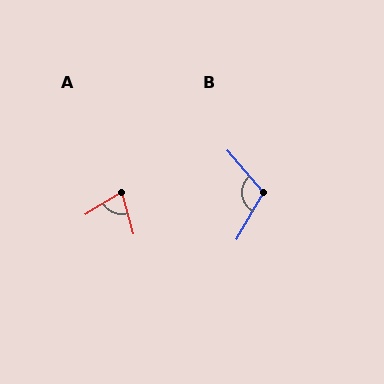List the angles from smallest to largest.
A (74°), B (110°).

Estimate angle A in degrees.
Approximately 74 degrees.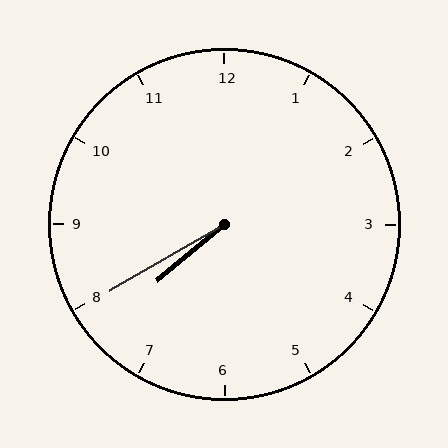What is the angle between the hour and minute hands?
Approximately 10 degrees.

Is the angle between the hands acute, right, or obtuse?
It is acute.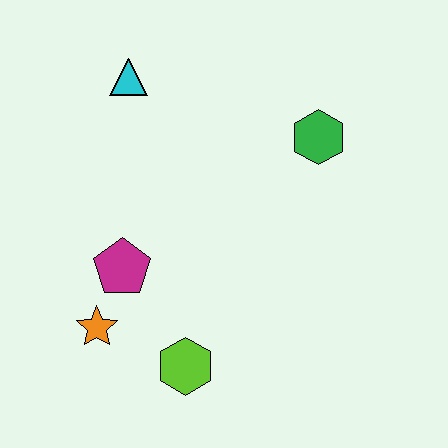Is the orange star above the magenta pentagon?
No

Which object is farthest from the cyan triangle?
The lime hexagon is farthest from the cyan triangle.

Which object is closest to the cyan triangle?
The magenta pentagon is closest to the cyan triangle.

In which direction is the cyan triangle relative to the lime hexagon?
The cyan triangle is above the lime hexagon.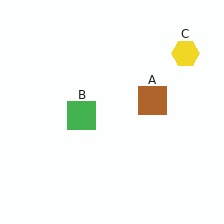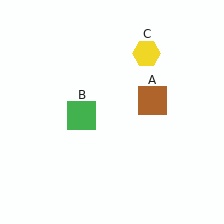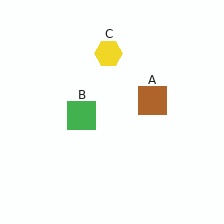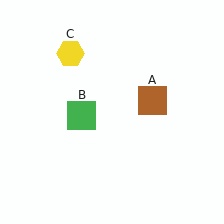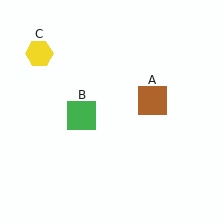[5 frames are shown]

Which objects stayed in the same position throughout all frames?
Brown square (object A) and green square (object B) remained stationary.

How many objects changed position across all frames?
1 object changed position: yellow hexagon (object C).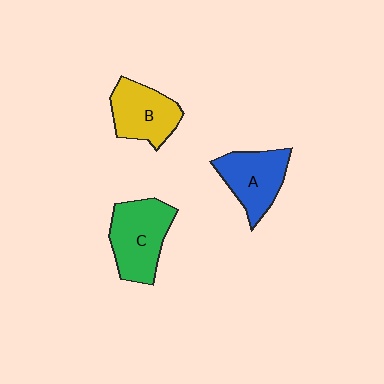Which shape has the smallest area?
Shape B (yellow).